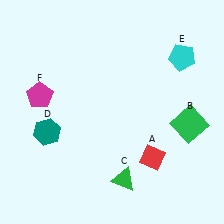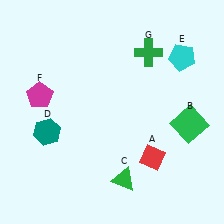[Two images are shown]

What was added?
A green cross (G) was added in Image 2.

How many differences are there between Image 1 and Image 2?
There is 1 difference between the two images.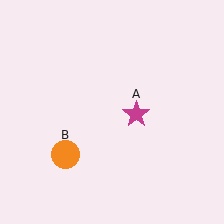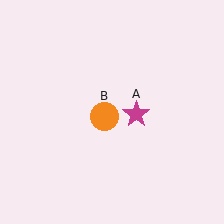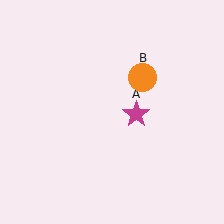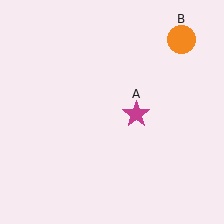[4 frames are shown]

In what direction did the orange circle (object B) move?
The orange circle (object B) moved up and to the right.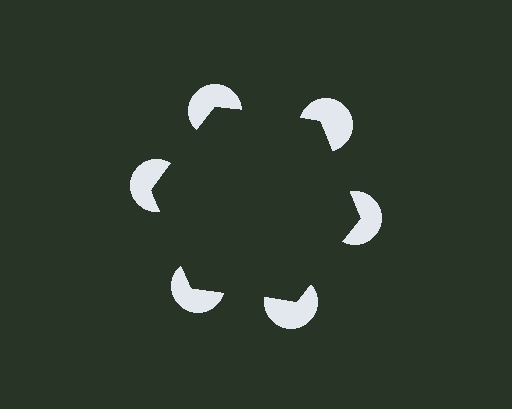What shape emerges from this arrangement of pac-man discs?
An illusory hexagon — its edges are inferred from the aligned wedge cuts in the pac-man discs, not physically drawn.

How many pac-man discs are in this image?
There are 6 — one at each vertex of the illusory hexagon.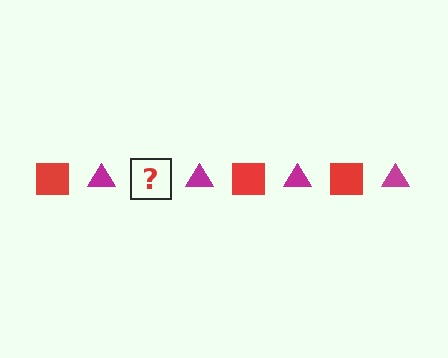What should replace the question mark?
The question mark should be replaced with a red square.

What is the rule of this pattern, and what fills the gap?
The rule is that the pattern alternates between red square and magenta triangle. The gap should be filled with a red square.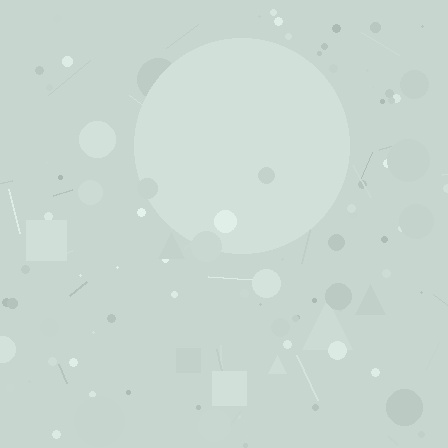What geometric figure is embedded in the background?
A circle is embedded in the background.